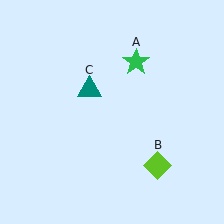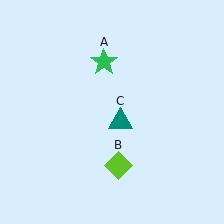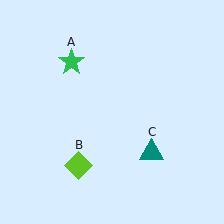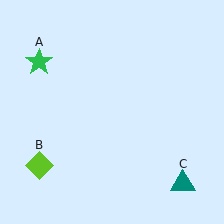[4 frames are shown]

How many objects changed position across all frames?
3 objects changed position: green star (object A), lime diamond (object B), teal triangle (object C).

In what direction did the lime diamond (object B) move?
The lime diamond (object B) moved left.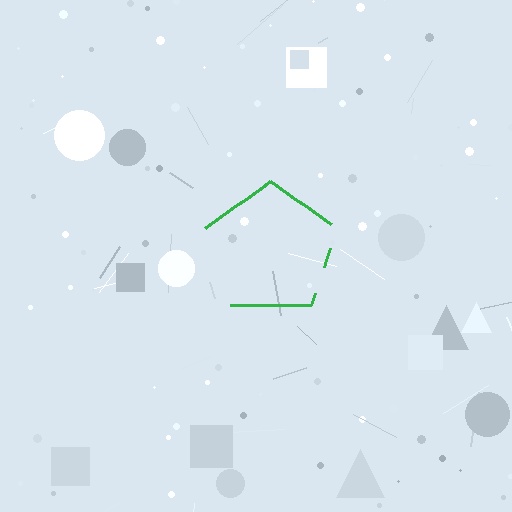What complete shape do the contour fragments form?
The contour fragments form a pentagon.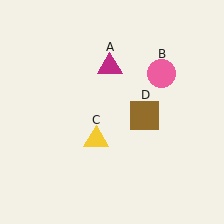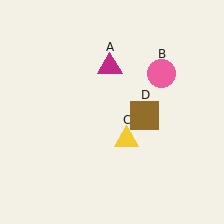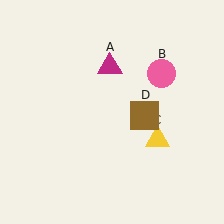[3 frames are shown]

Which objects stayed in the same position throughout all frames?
Magenta triangle (object A) and pink circle (object B) and brown square (object D) remained stationary.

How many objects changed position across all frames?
1 object changed position: yellow triangle (object C).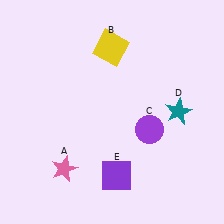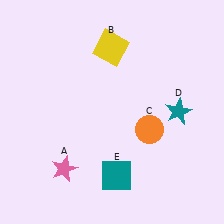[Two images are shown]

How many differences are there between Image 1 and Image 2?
There are 2 differences between the two images.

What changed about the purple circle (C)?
In Image 1, C is purple. In Image 2, it changed to orange.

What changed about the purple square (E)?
In Image 1, E is purple. In Image 2, it changed to teal.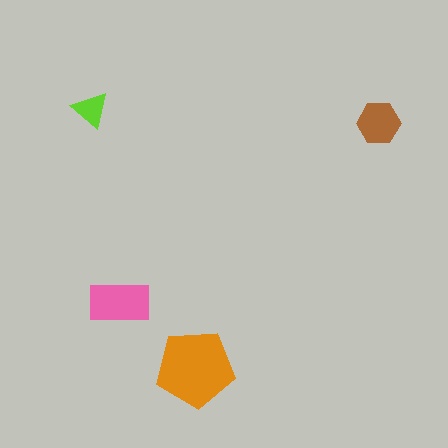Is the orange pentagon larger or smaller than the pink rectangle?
Larger.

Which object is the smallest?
The lime triangle.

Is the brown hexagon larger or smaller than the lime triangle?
Larger.